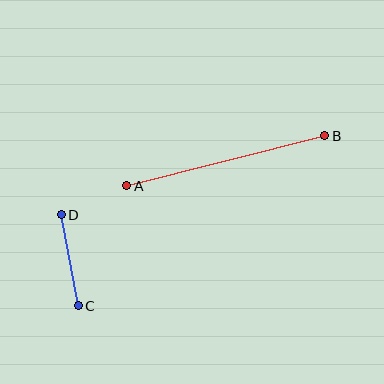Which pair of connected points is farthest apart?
Points A and B are farthest apart.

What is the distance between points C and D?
The distance is approximately 92 pixels.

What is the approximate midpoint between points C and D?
The midpoint is at approximately (70, 260) pixels.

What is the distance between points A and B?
The distance is approximately 204 pixels.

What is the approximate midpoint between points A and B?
The midpoint is at approximately (226, 161) pixels.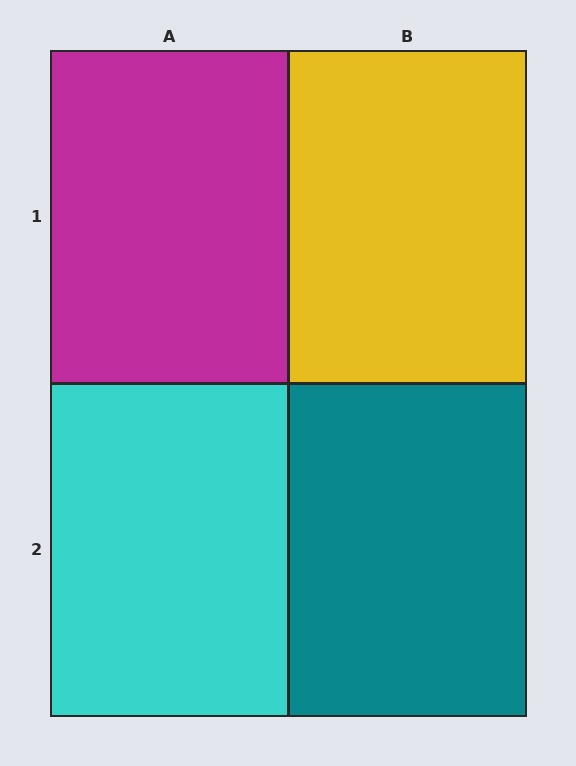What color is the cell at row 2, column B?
Teal.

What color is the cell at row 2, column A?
Cyan.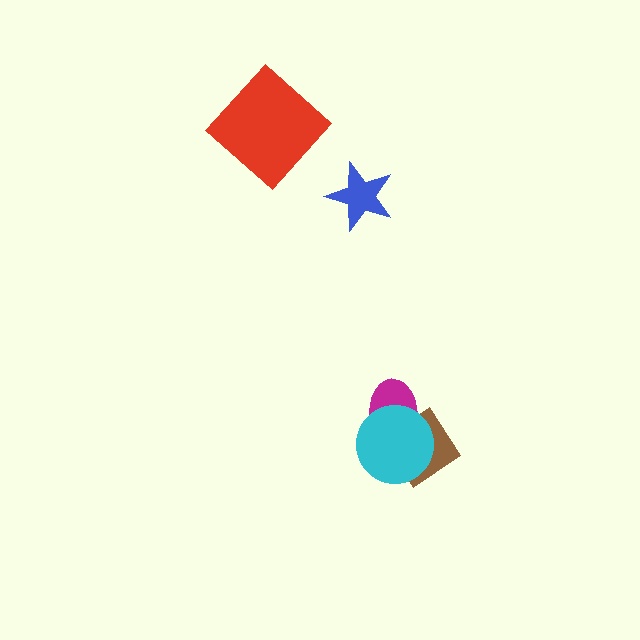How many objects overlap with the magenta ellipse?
2 objects overlap with the magenta ellipse.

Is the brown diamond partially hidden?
Yes, it is partially covered by another shape.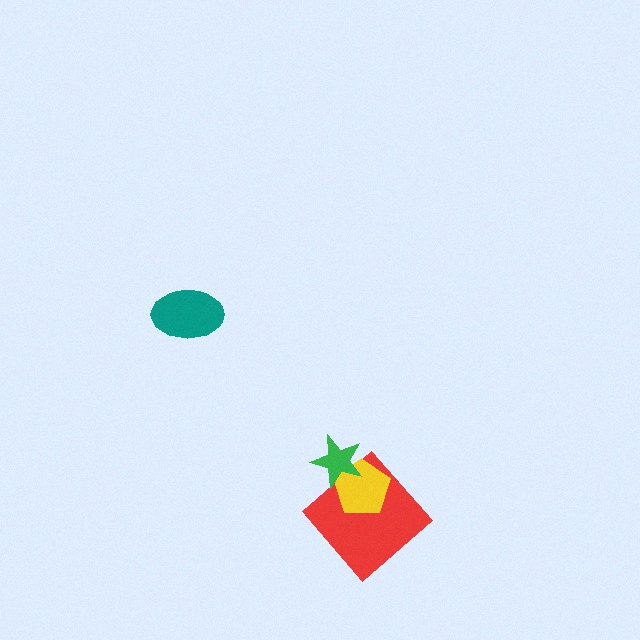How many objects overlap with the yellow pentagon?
2 objects overlap with the yellow pentagon.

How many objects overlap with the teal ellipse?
0 objects overlap with the teal ellipse.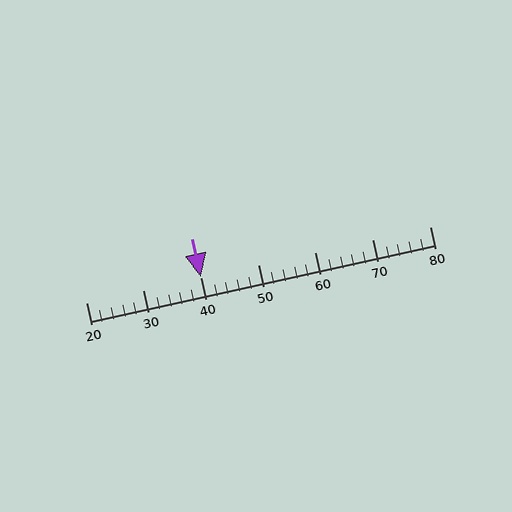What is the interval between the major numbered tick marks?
The major tick marks are spaced 10 units apart.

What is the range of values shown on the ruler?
The ruler shows values from 20 to 80.